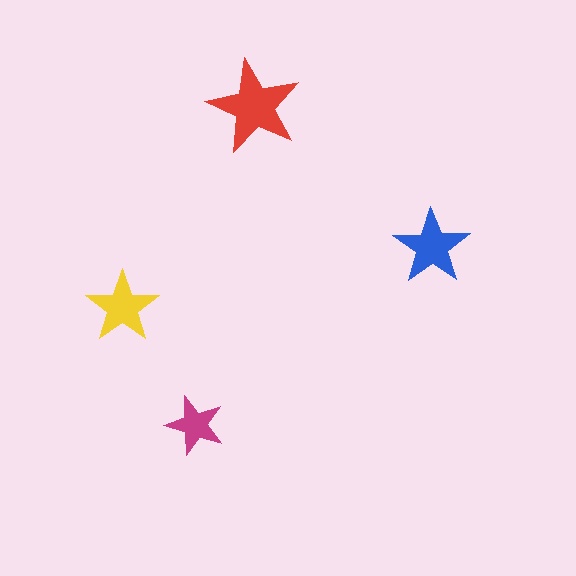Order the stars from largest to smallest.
the red one, the blue one, the yellow one, the magenta one.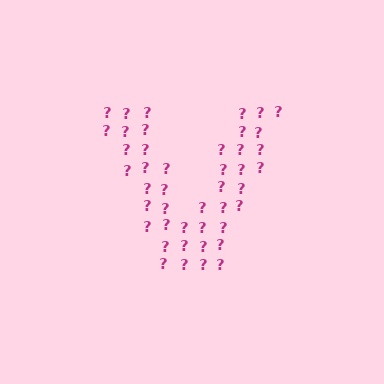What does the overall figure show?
The overall figure shows the letter V.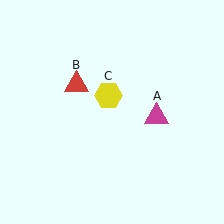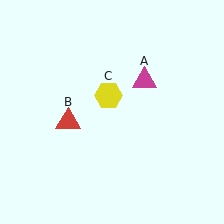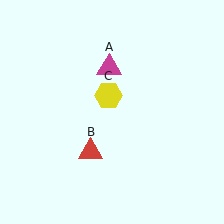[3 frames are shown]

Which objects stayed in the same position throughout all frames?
Yellow hexagon (object C) remained stationary.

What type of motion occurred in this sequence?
The magenta triangle (object A), red triangle (object B) rotated counterclockwise around the center of the scene.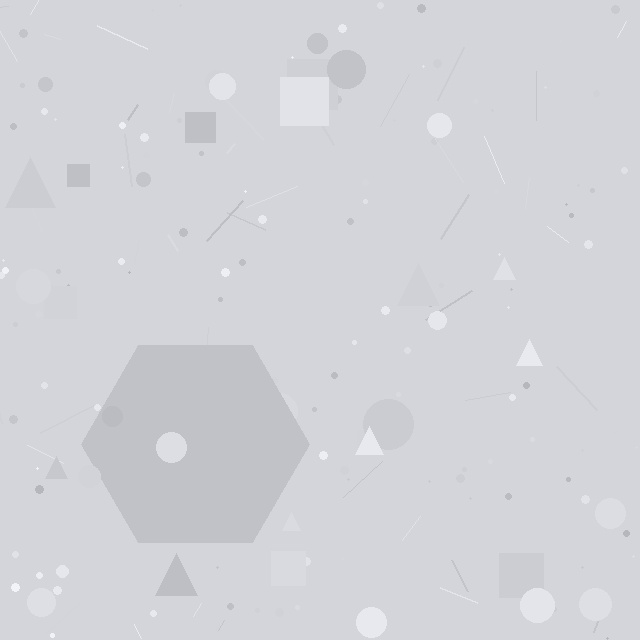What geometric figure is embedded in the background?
A hexagon is embedded in the background.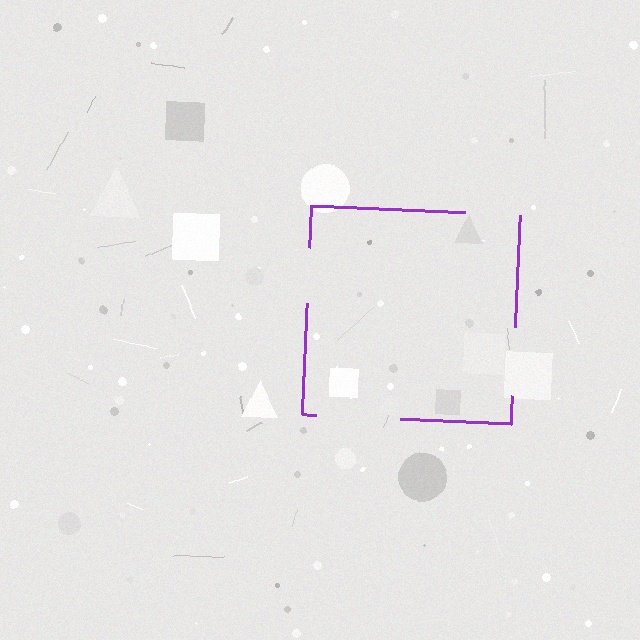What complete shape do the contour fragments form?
The contour fragments form a square.